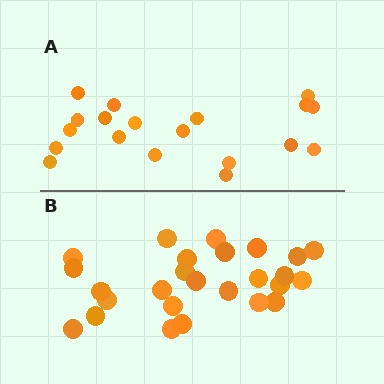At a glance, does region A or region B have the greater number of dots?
Region B (the bottom region) has more dots.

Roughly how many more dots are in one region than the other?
Region B has roughly 8 or so more dots than region A.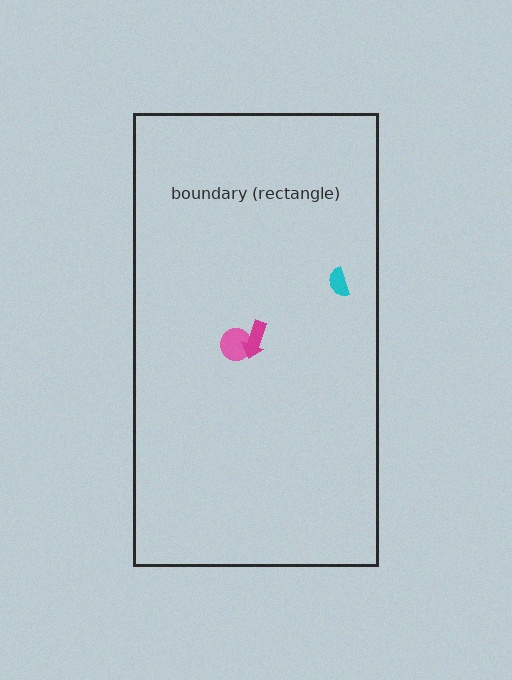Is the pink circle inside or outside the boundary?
Inside.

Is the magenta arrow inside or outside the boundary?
Inside.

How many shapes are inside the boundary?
3 inside, 0 outside.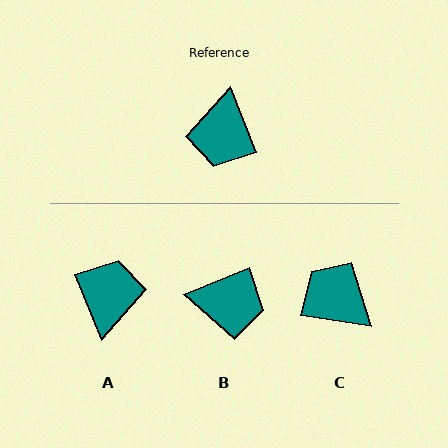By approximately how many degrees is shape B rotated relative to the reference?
Approximately 90 degrees counter-clockwise.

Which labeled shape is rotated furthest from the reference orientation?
A, about 179 degrees away.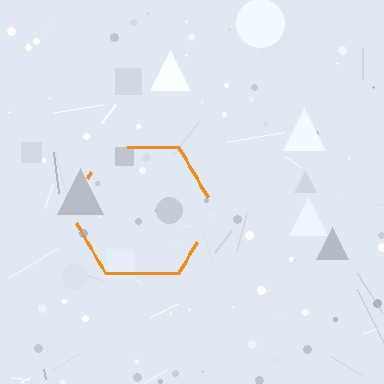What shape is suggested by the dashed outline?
The dashed outline suggests a hexagon.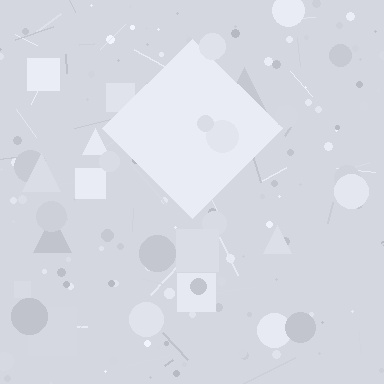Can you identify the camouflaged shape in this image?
The camouflaged shape is a diamond.